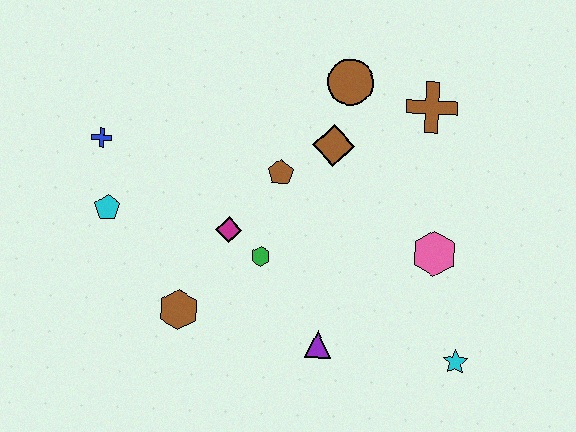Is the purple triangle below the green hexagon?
Yes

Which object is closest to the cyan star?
The pink hexagon is closest to the cyan star.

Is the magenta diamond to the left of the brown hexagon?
No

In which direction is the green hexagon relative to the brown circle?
The green hexagon is below the brown circle.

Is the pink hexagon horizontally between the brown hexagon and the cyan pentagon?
No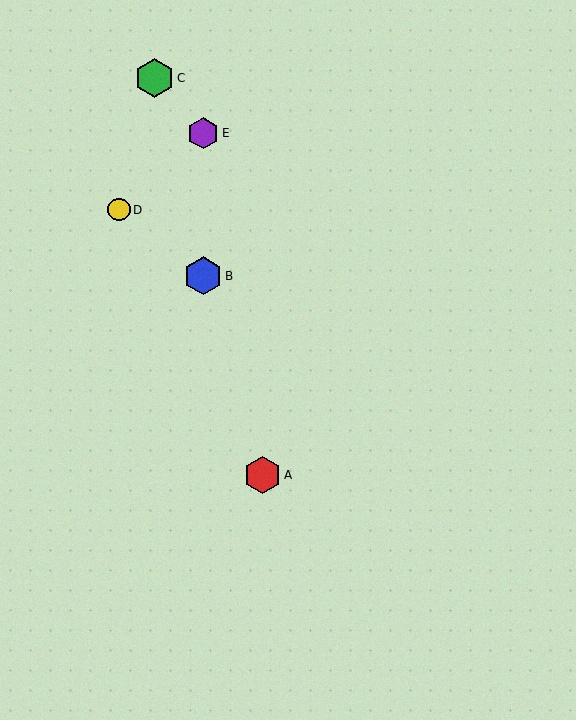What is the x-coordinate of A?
Object A is at x≈263.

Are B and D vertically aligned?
No, B is at x≈203 and D is at x≈119.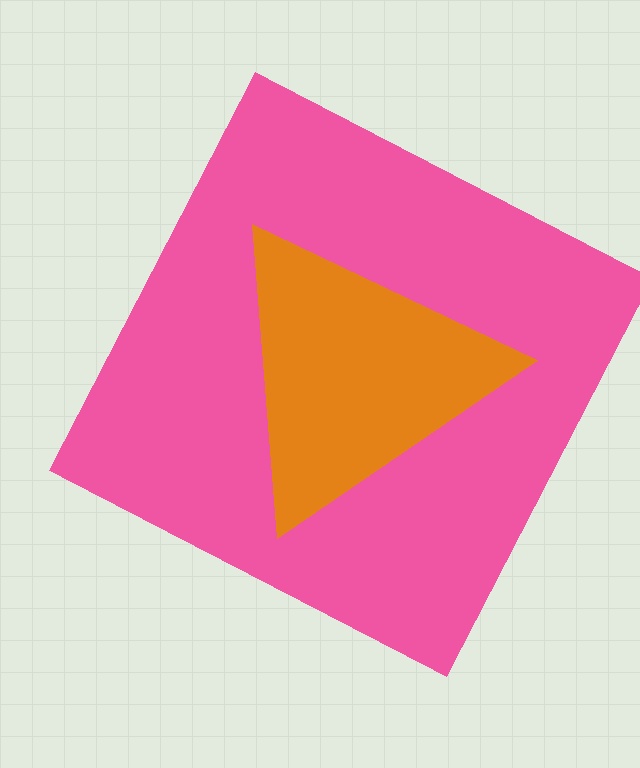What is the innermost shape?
The orange triangle.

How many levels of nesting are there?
2.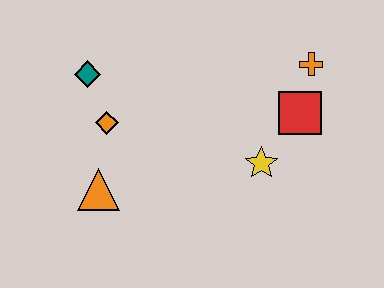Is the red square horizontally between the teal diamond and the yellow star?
No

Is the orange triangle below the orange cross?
Yes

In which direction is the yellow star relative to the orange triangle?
The yellow star is to the right of the orange triangle.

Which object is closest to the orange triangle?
The orange diamond is closest to the orange triangle.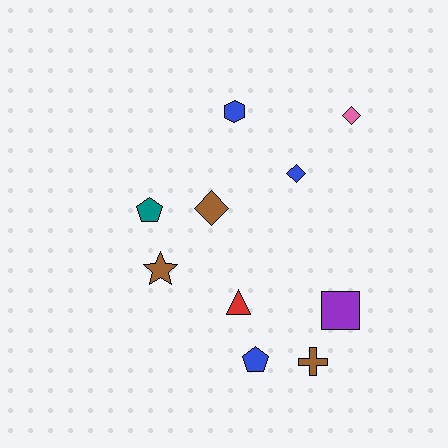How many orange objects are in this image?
There are no orange objects.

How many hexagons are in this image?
There is 1 hexagon.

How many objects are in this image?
There are 10 objects.